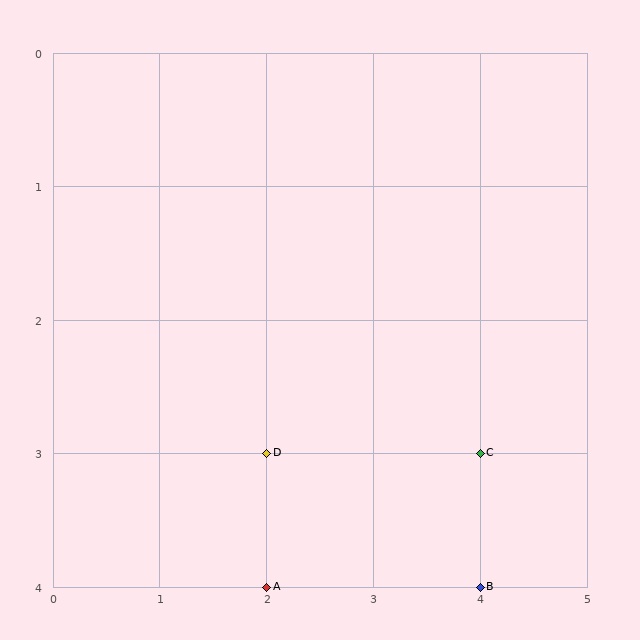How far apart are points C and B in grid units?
Points C and B are 1 row apart.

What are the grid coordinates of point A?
Point A is at grid coordinates (2, 4).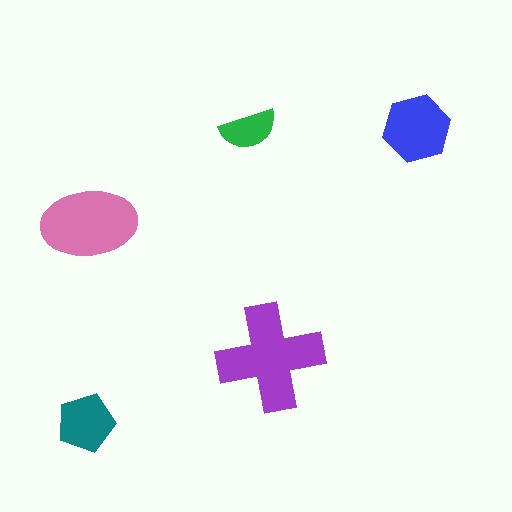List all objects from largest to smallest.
The purple cross, the pink ellipse, the blue hexagon, the teal pentagon, the green semicircle.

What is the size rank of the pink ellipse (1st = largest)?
2nd.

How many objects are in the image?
There are 5 objects in the image.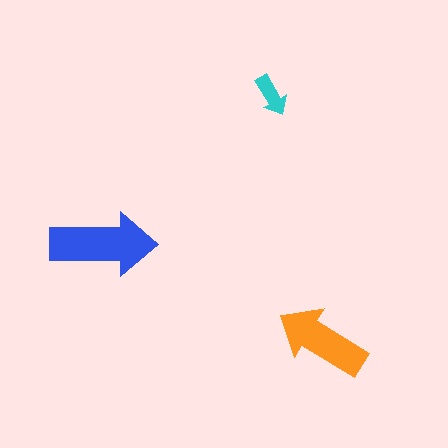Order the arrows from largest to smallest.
the blue one, the orange one, the cyan one.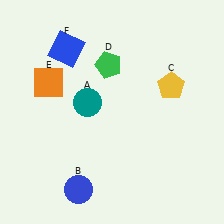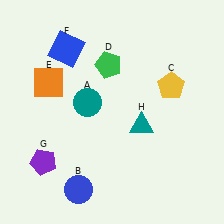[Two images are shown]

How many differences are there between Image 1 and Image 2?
There are 2 differences between the two images.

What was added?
A purple pentagon (G), a teal triangle (H) were added in Image 2.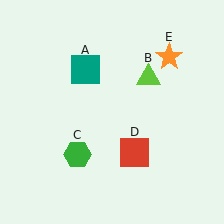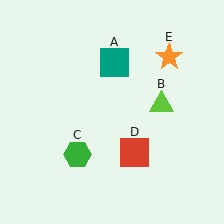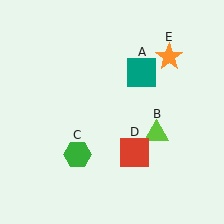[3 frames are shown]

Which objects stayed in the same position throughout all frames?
Green hexagon (object C) and red square (object D) and orange star (object E) remained stationary.